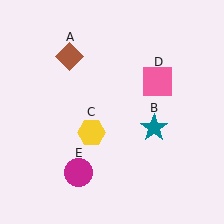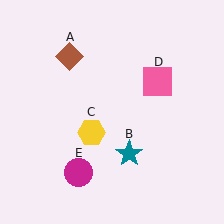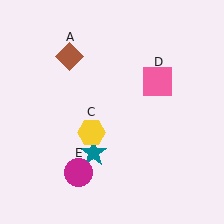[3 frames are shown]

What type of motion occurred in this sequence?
The teal star (object B) rotated clockwise around the center of the scene.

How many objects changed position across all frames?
1 object changed position: teal star (object B).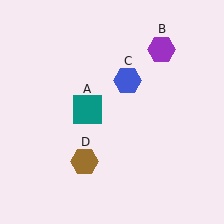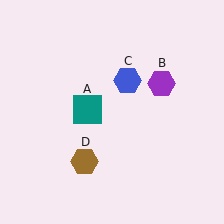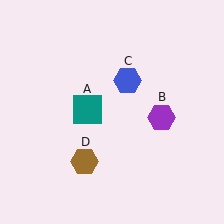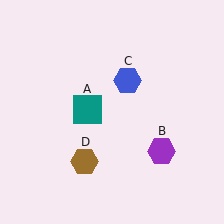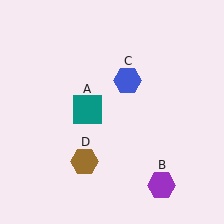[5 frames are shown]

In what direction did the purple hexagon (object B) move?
The purple hexagon (object B) moved down.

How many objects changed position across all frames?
1 object changed position: purple hexagon (object B).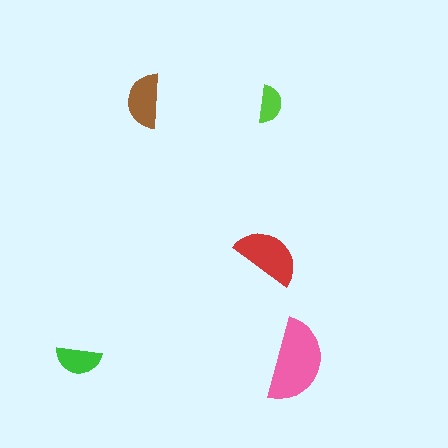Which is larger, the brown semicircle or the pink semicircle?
The pink one.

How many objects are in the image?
There are 5 objects in the image.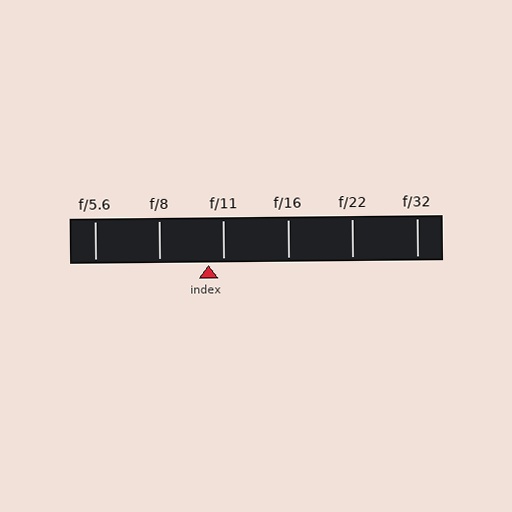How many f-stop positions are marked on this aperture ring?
There are 6 f-stop positions marked.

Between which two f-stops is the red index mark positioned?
The index mark is between f/8 and f/11.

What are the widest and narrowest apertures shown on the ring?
The widest aperture shown is f/5.6 and the narrowest is f/32.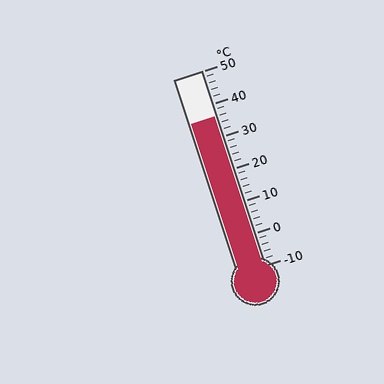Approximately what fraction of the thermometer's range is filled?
The thermometer is filled to approximately 75% of its range.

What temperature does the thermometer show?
The thermometer shows approximately 36°C.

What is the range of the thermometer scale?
The thermometer scale ranges from -10°C to 50°C.